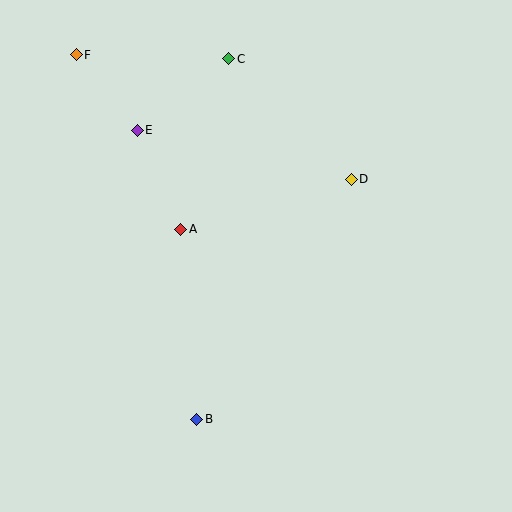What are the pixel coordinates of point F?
Point F is at (76, 55).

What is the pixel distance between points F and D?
The distance between F and D is 302 pixels.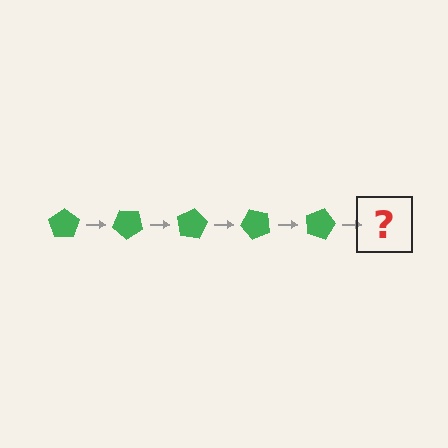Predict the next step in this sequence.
The next step is a green pentagon rotated 200 degrees.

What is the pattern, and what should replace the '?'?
The pattern is that the pentagon rotates 40 degrees each step. The '?' should be a green pentagon rotated 200 degrees.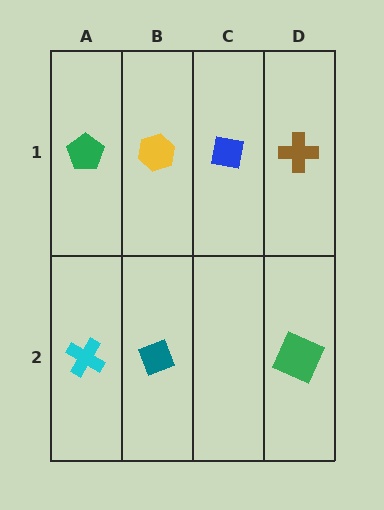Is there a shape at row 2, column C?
No, that cell is empty.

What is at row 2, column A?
A cyan cross.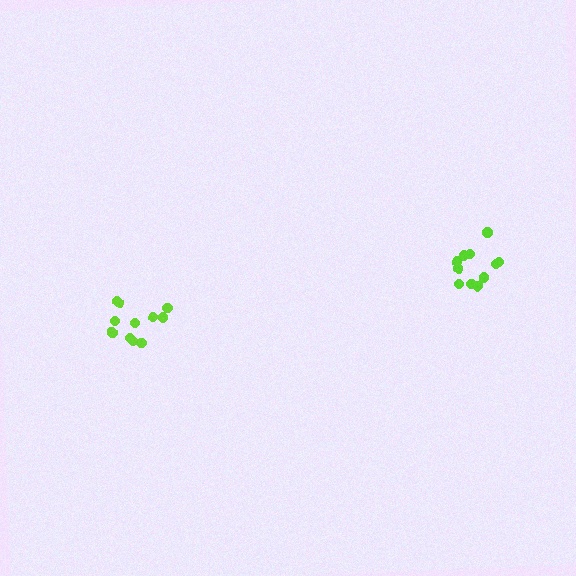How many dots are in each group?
Group 1: 12 dots, Group 2: 11 dots (23 total).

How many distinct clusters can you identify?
There are 2 distinct clusters.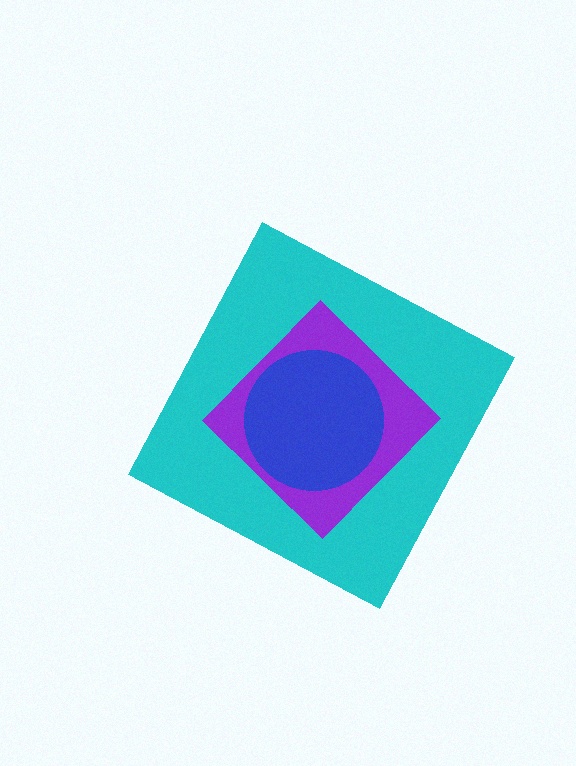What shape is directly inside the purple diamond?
The blue circle.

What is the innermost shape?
The blue circle.